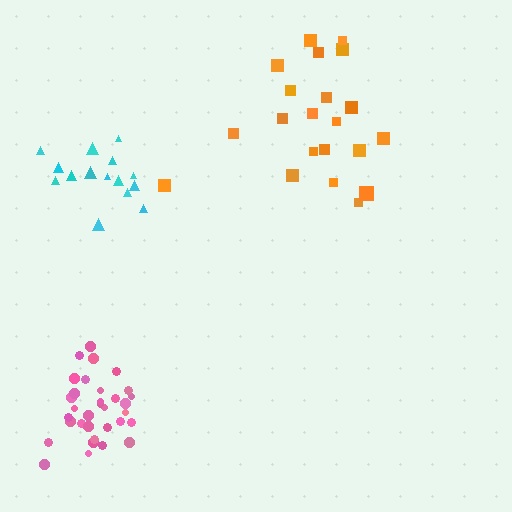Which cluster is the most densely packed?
Pink.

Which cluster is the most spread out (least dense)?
Orange.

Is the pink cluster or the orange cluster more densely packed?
Pink.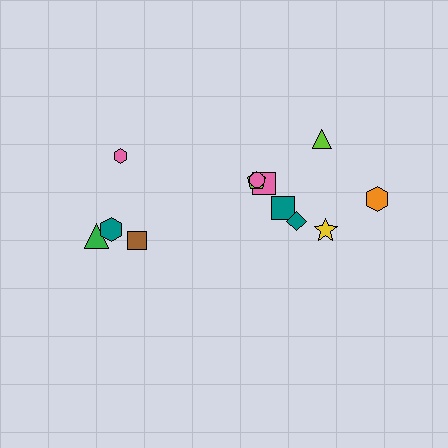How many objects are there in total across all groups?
There are 12 objects.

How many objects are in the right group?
There are 8 objects.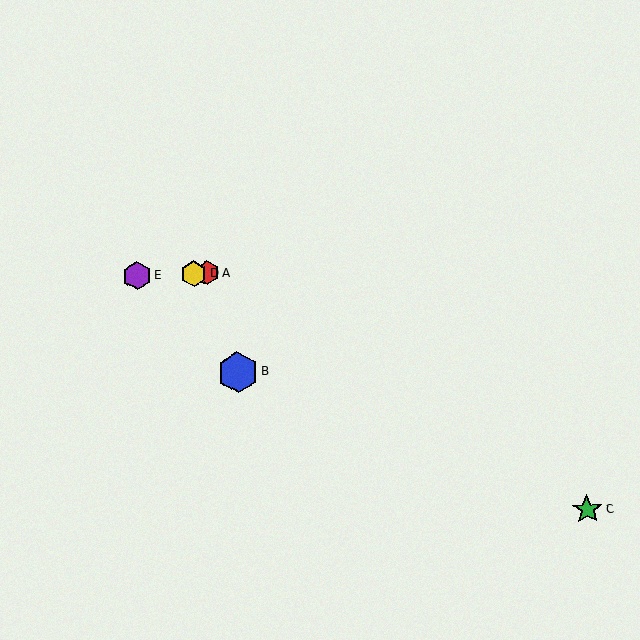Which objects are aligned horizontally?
Objects A, D, E are aligned horizontally.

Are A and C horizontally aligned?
No, A is at y≈273 and C is at y≈509.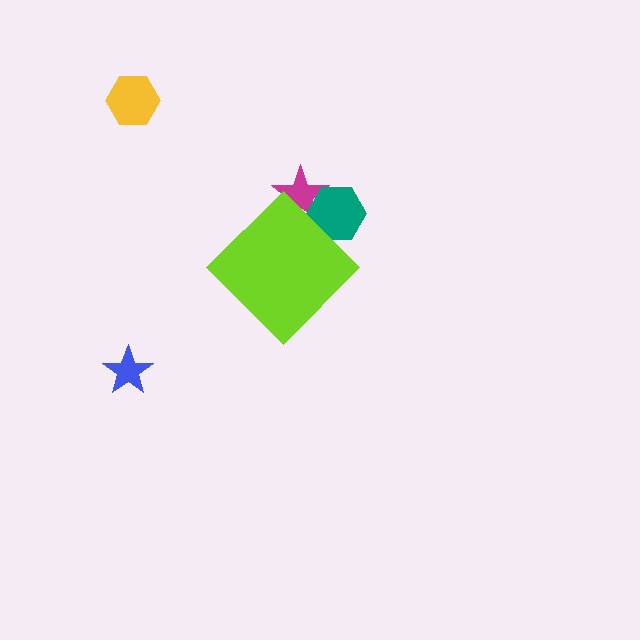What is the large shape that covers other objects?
A lime diamond.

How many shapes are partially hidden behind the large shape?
2 shapes are partially hidden.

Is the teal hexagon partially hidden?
Yes, the teal hexagon is partially hidden behind the lime diamond.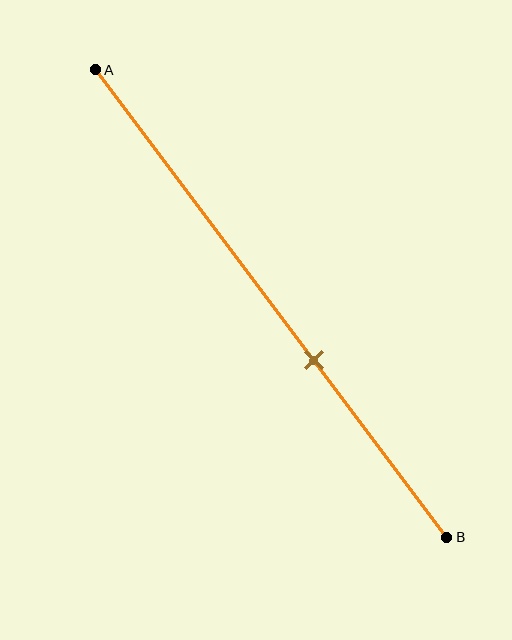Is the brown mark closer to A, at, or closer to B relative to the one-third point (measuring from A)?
The brown mark is closer to point B than the one-third point of segment AB.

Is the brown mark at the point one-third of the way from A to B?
No, the mark is at about 60% from A, not at the 33% one-third point.